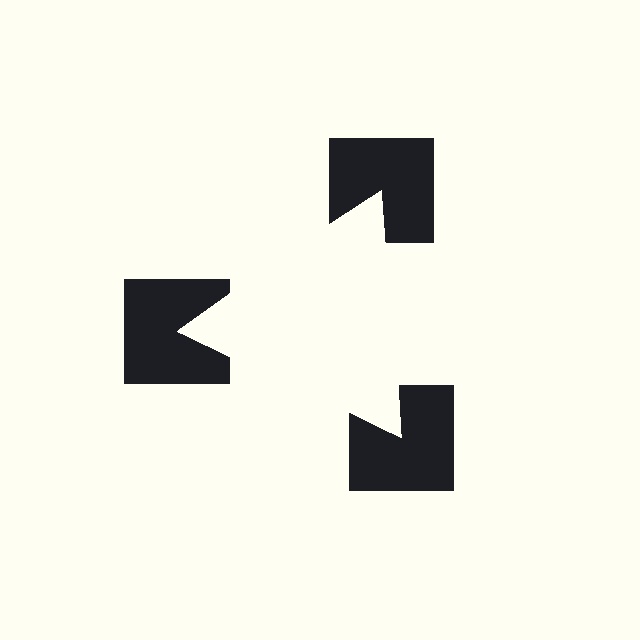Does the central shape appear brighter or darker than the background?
It typically appears slightly brighter than the background, even though no actual brightness change is drawn.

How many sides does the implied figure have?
3 sides.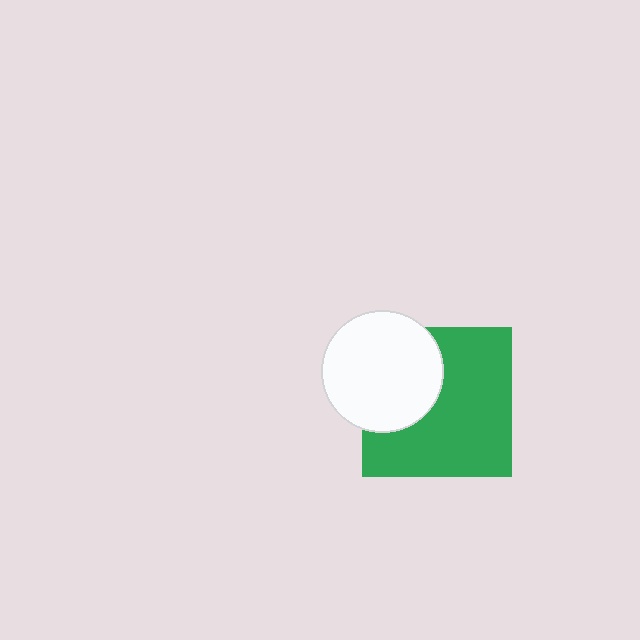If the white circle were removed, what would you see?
You would see the complete green square.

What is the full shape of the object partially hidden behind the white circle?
The partially hidden object is a green square.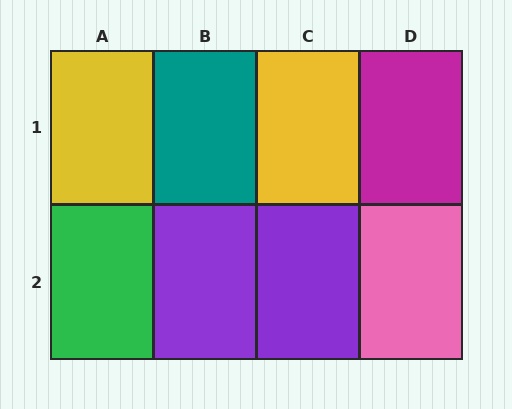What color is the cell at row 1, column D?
Magenta.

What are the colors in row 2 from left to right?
Green, purple, purple, pink.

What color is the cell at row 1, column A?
Yellow.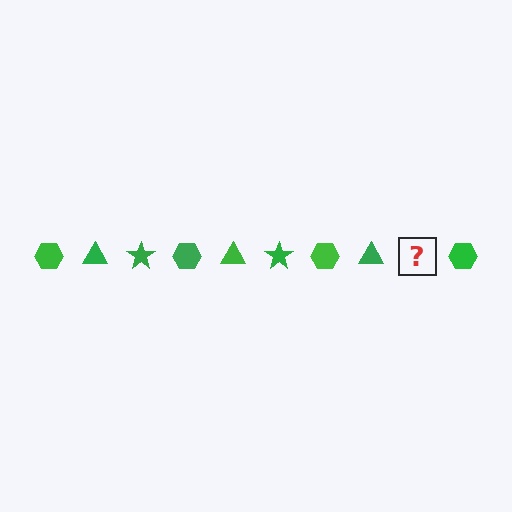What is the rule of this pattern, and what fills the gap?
The rule is that the pattern cycles through hexagon, triangle, star shapes in green. The gap should be filled with a green star.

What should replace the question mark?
The question mark should be replaced with a green star.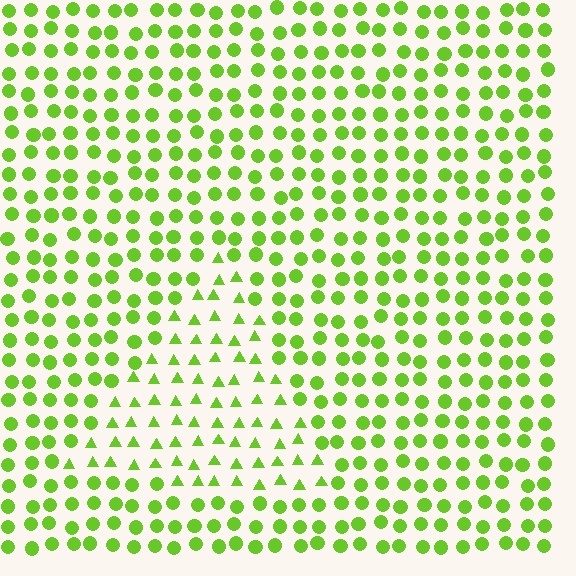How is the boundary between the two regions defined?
The boundary is defined by a change in element shape: triangles inside vs. circles outside. All elements share the same color and spacing.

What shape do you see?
I see a triangle.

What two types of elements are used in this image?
The image uses triangles inside the triangle region and circles outside it.